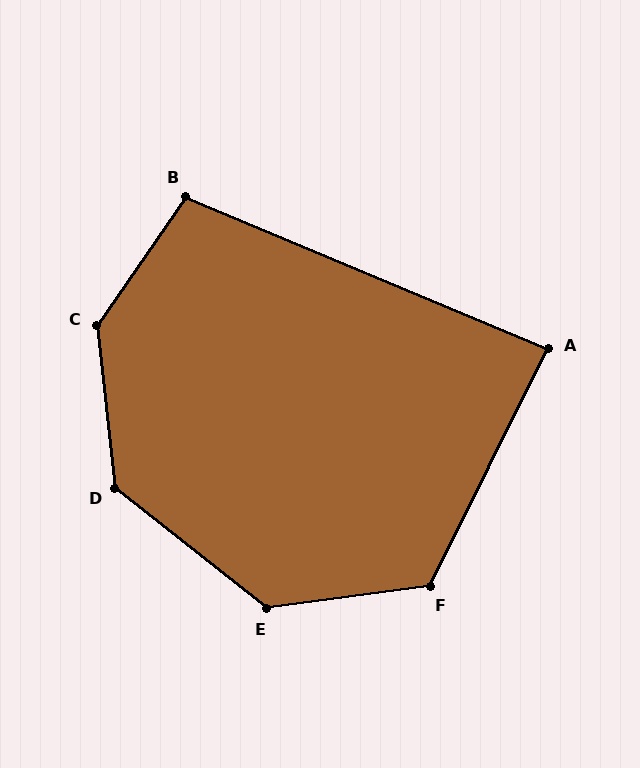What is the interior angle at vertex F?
Approximately 124 degrees (obtuse).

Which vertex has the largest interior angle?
C, at approximately 139 degrees.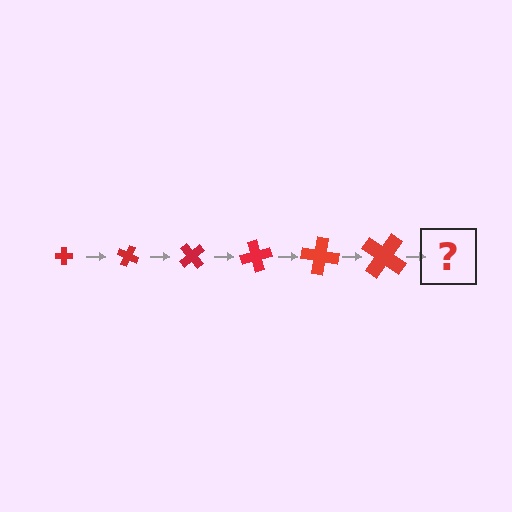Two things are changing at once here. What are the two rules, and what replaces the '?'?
The two rules are that the cross grows larger each step and it rotates 25 degrees each step. The '?' should be a cross, larger than the previous one and rotated 150 degrees from the start.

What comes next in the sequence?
The next element should be a cross, larger than the previous one and rotated 150 degrees from the start.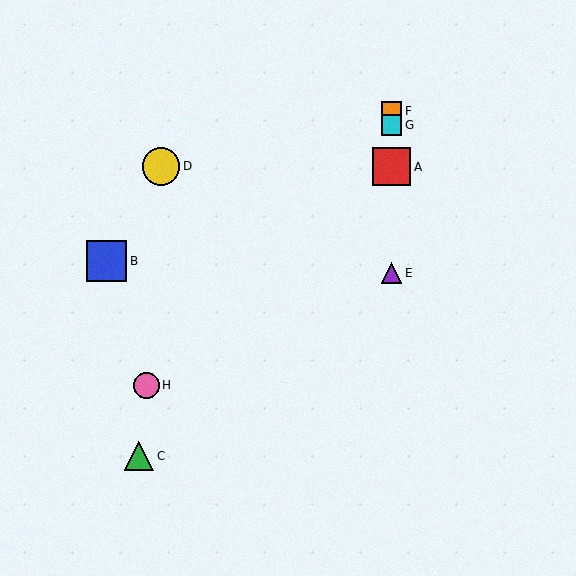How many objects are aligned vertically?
4 objects (A, E, F, G) are aligned vertically.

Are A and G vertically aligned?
Yes, both are at x≈392.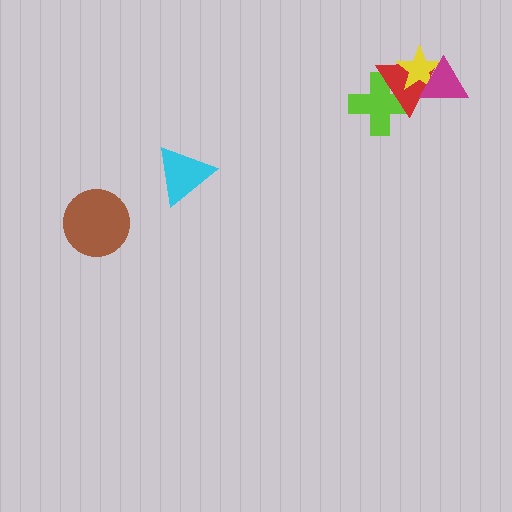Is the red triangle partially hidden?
Yes, it is partially covered by another shape.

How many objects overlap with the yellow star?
2 objects overlap with the yellow star.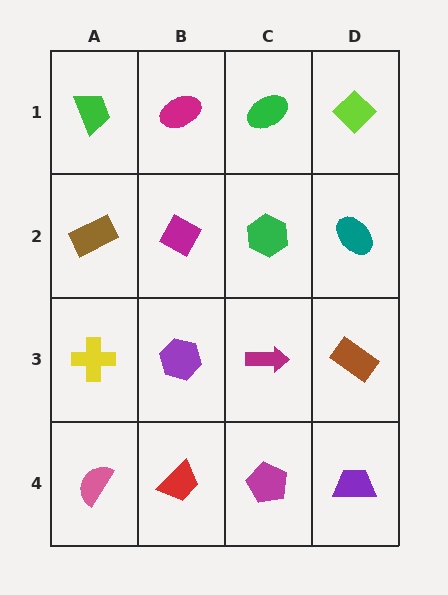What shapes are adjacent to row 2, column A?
A green trapezoid (row 1, column A), a yellow cross (row 3, column A), a magenta diamond (row 2, column B).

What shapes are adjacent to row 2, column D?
A lime diamond (row 1, column D), a brown rectangle (row 3, column D), a green hexagon (row 2, column C).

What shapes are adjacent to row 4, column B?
A purple hexagon (row 3, column B), a pink semicircle (row 4, column A), a magenta pentagon (row 4, column C).